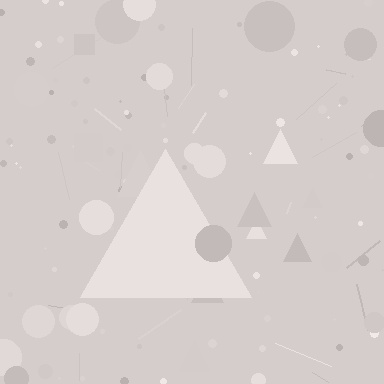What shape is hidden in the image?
A triangle is hidden in the image.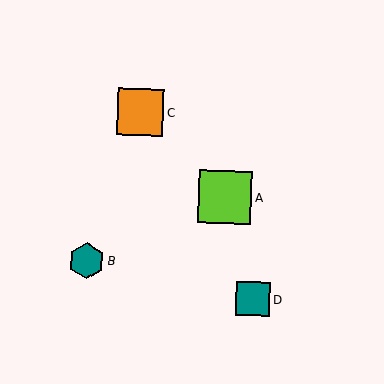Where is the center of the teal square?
The center of the teal square is at (253, 299).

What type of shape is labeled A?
Shape A is a lime square.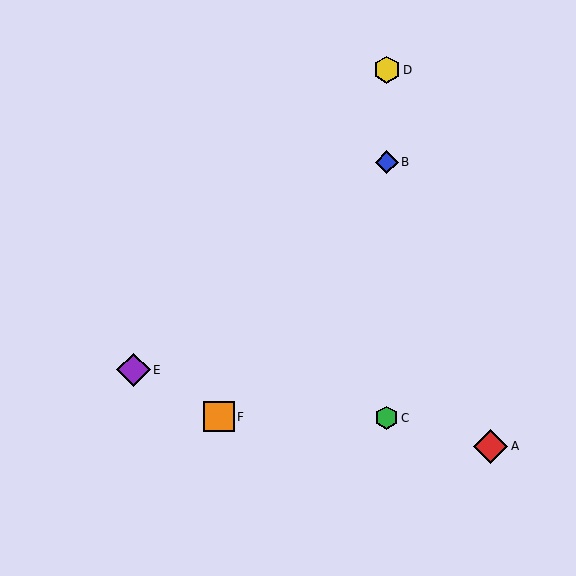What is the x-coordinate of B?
Object B is at x≈387.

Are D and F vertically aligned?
No, D is at x≈387 and F is at x≈219.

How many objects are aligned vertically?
3 objects (B, C, D) are aligned vertically.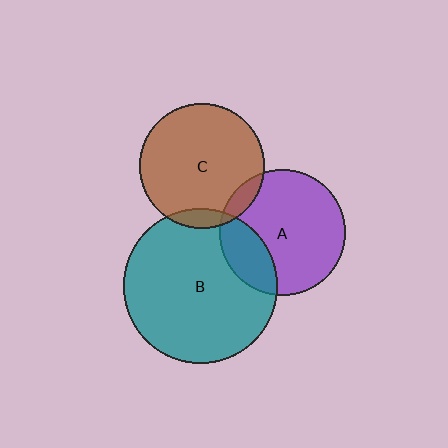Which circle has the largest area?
Circle B (teal).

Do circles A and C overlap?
Yes.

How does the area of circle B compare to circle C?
Approximately 1.5 times.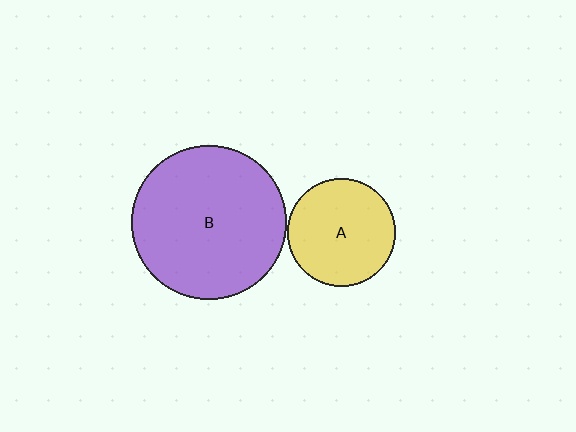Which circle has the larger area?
Circle B (purple).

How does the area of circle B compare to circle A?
Approximately 2.0 times.